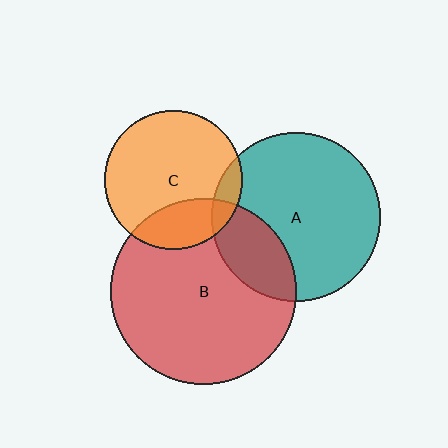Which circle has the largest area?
Circle B (red).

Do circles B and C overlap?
Yes.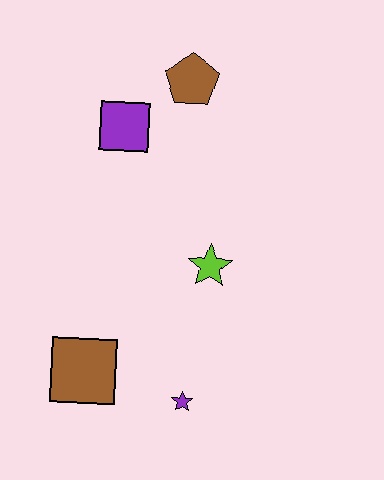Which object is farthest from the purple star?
The brown pentagon is farthest from the purple star.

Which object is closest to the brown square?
The purple star is closest to the brown square.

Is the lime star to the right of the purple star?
Yes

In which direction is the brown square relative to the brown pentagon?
The brown square is below the brown pentagon.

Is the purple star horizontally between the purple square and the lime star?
Yes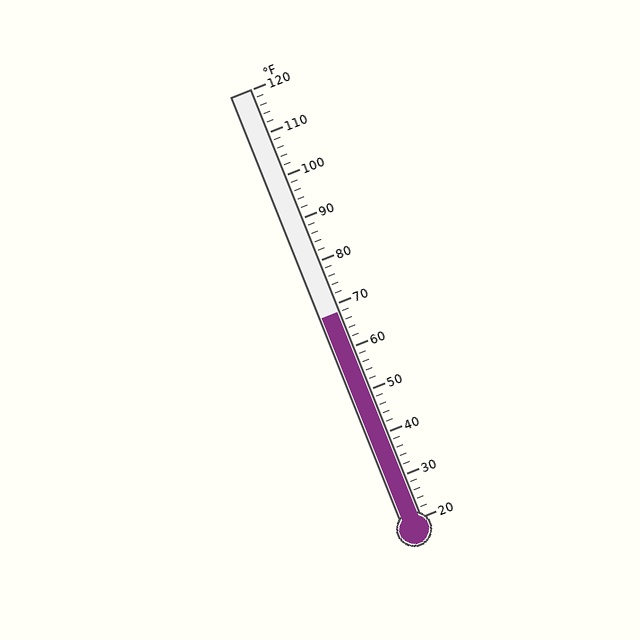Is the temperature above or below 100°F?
The temperature is below 100°F.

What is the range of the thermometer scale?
The thermometer scale ranges from 20°F to 120°F.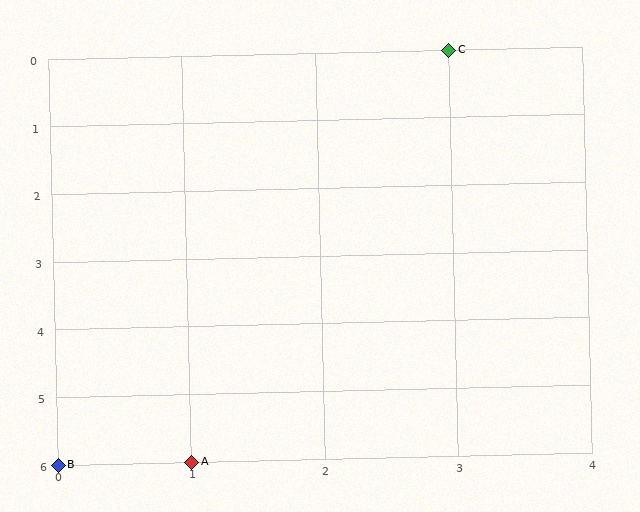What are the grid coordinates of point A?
Point A is at grid coordinates (1, 6).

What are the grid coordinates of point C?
Point C is at grid coordinates (3, 0).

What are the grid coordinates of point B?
Point B is at grid coordinates (0, 6).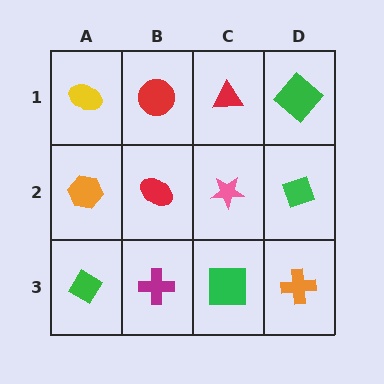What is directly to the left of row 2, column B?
An orange hexagon.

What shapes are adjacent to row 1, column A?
An orange hexagon (row 2, column A), a red circle (row 1, column B).